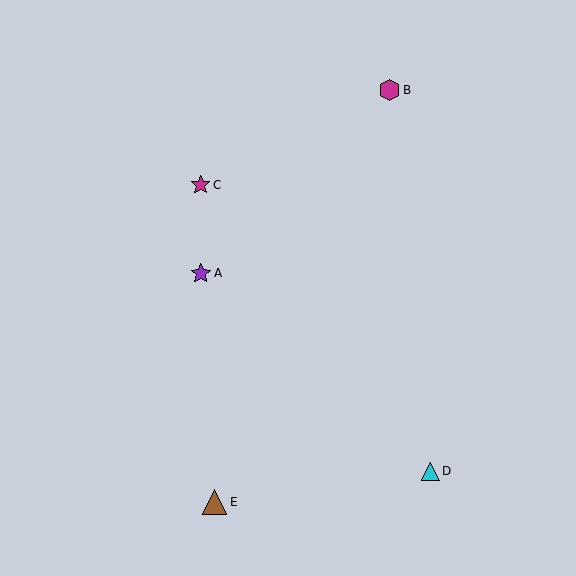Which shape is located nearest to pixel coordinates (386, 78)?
The magenta hexagon (labeled B) at (390, 90) is nearest to that location.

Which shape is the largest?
The brown triangle (labeled E) is the largest.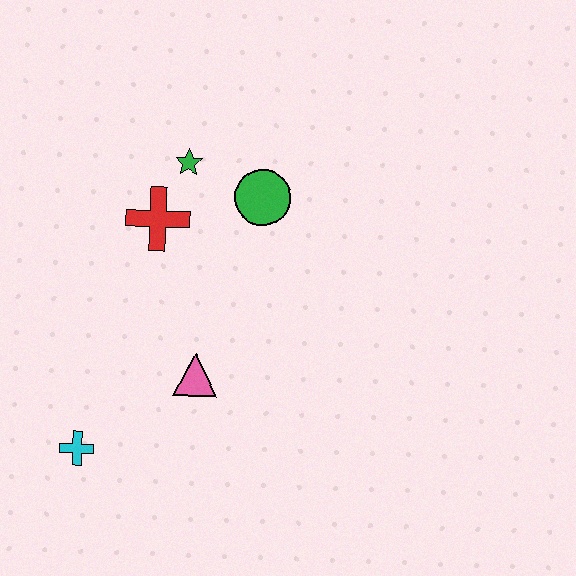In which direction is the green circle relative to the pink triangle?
The green circle is above the pink triangle.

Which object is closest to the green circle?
The green star is closest to the green circle.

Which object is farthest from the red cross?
The cyan cross is farthest from the red cross.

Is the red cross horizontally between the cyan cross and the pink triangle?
Yes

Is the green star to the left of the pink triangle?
Yes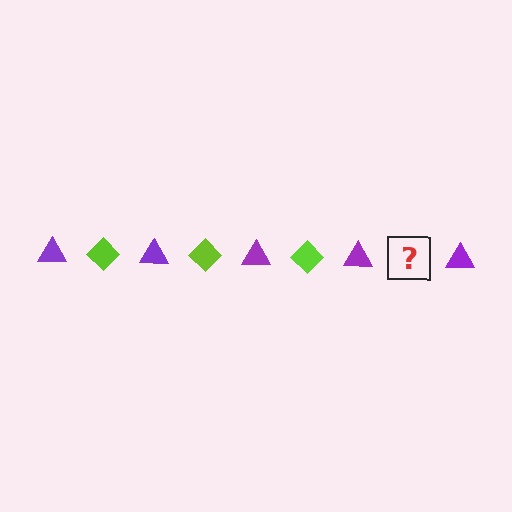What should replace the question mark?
The question mark should be replaced with a lime diamond.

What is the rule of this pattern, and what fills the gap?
The rule is that the pattern alternates between purple triangle and lime diamond. The gap should be filled with a lime diamond.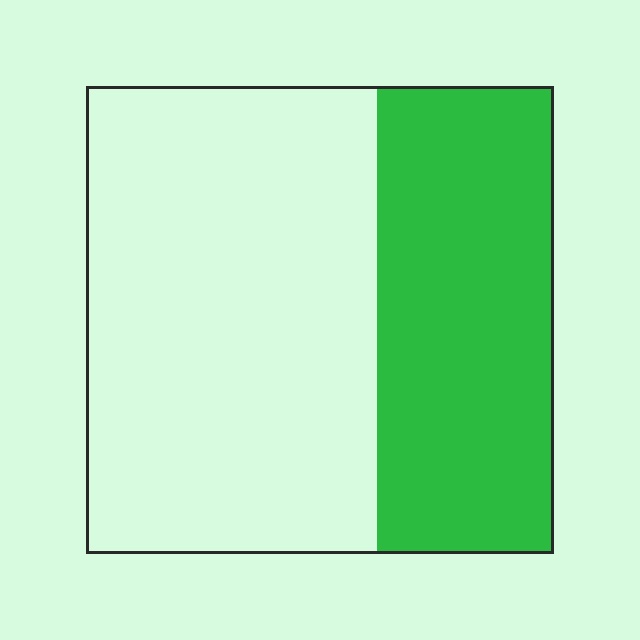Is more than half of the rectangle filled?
No.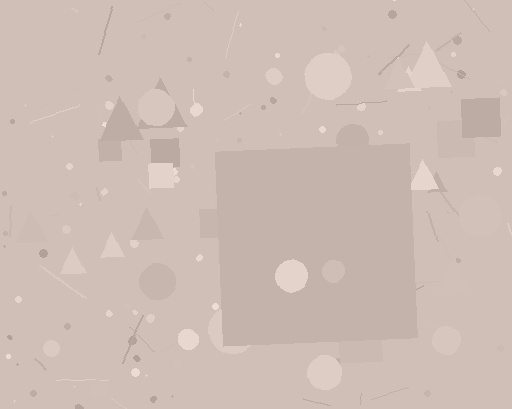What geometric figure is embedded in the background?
A square is embedded in the background.